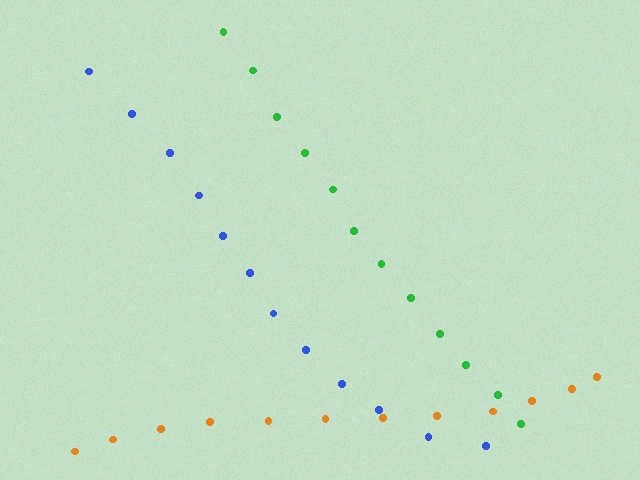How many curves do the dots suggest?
There are 3 distinct paths.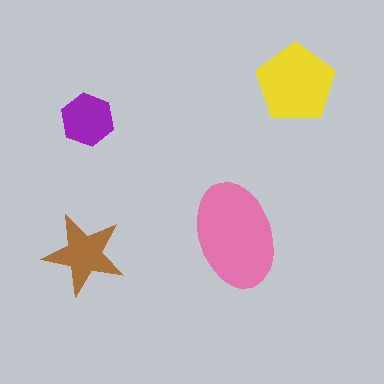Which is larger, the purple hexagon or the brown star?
The brown star.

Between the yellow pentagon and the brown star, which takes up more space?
The yellow pentagon.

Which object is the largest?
The pink ellipse.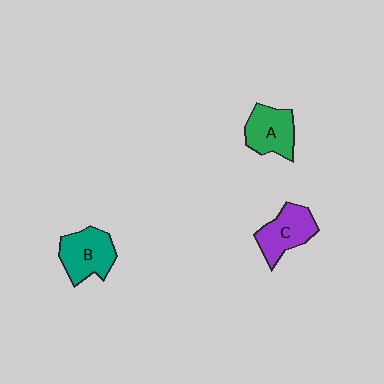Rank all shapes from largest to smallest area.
From largest to smallest: B (teal), C (purple), A (green).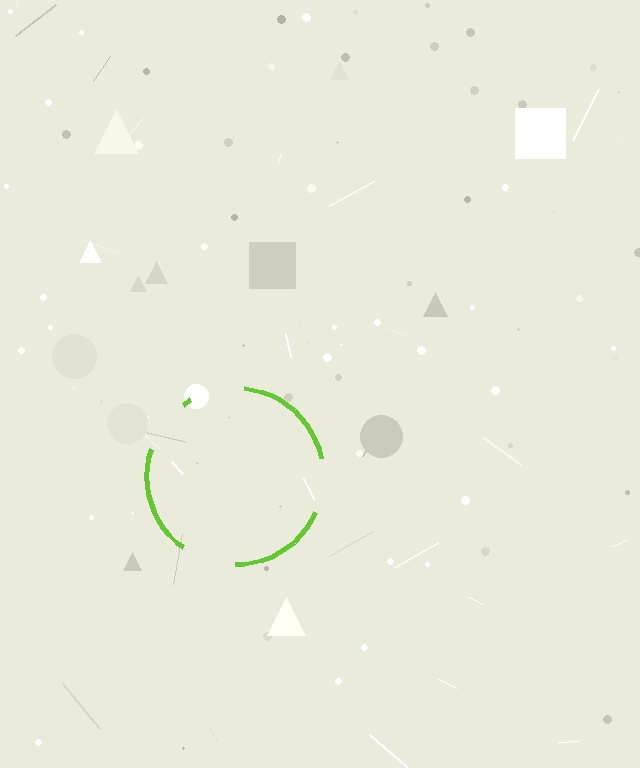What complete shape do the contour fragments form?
The contour fragments form a circle.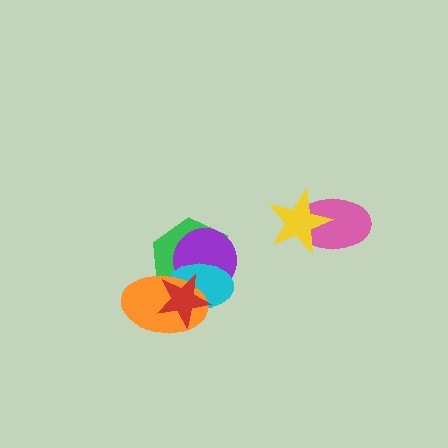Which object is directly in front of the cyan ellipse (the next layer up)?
The orange ellipse is directly in front of the cyan ellipse.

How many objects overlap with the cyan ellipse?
4 objects overlap with the cyan ellipse.